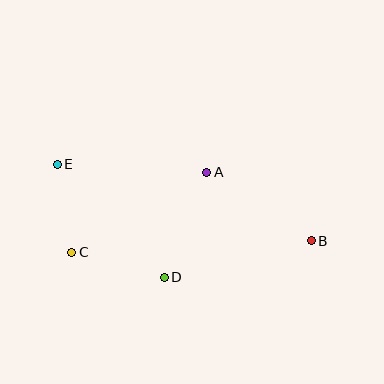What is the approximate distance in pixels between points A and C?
The distance between A and C is approximately 157 pixels.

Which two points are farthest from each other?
Points B and E are farthest from each other.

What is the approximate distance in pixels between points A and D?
The distance between A and D is approximately 113 pixels.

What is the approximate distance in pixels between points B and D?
The distance between B and D is approximately 152 pixels.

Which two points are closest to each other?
Points C and E are closest to each other.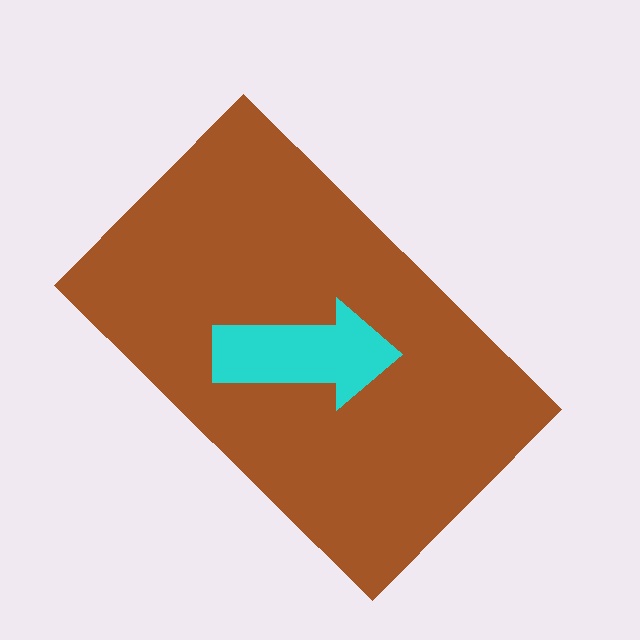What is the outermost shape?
The brown rectangle.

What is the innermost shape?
The cyan arrow.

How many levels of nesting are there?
2.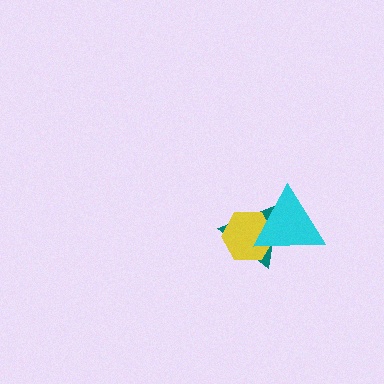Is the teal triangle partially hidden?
Yes, it is partially covered by another shape.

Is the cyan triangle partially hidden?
No, no other shape covers it.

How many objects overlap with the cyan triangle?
2 objects overlap with the cyan triangle.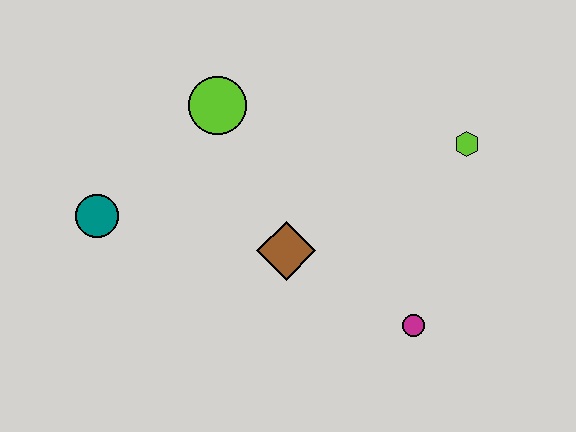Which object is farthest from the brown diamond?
The lime hexagon is farthest from the brown diamond.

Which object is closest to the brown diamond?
The magenta circle is closest to the brown diamond.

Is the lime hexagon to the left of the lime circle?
No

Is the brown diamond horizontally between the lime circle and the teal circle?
No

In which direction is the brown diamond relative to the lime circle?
The brown diamond is below the lime circle.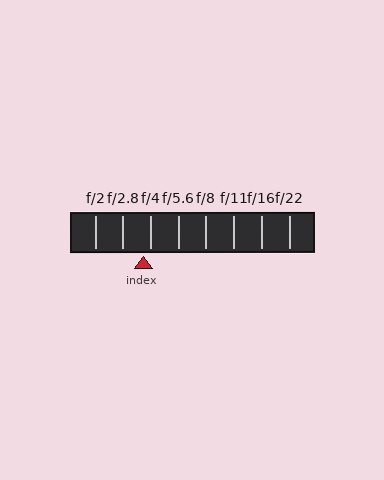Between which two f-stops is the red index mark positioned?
The index mark is between f/2.8 and f/4.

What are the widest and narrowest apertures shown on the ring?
The widest aperture shown is f/2 and the narrowest is f/22.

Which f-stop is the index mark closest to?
The index mark is closest to f/4.